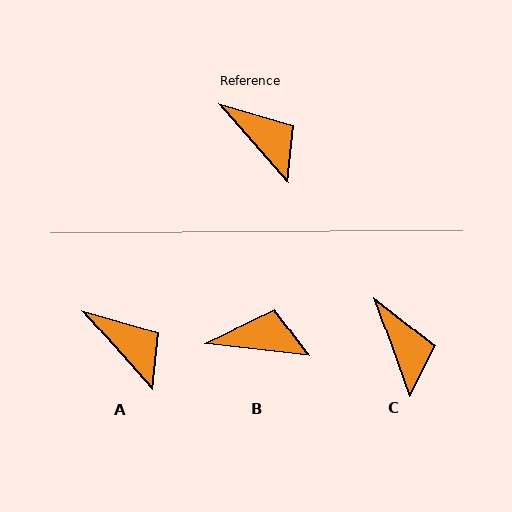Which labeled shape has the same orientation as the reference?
A.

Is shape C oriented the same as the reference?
No, it is off by about 22 degrees.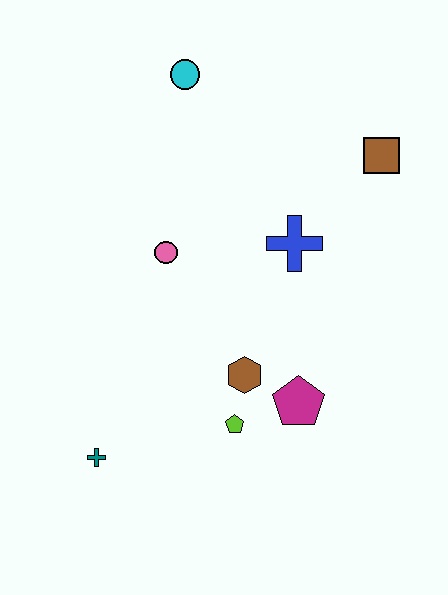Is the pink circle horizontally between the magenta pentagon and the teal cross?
Yes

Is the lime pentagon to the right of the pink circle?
Yes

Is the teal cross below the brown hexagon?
Yes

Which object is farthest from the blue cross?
The teal cross is farthest from the blue cross.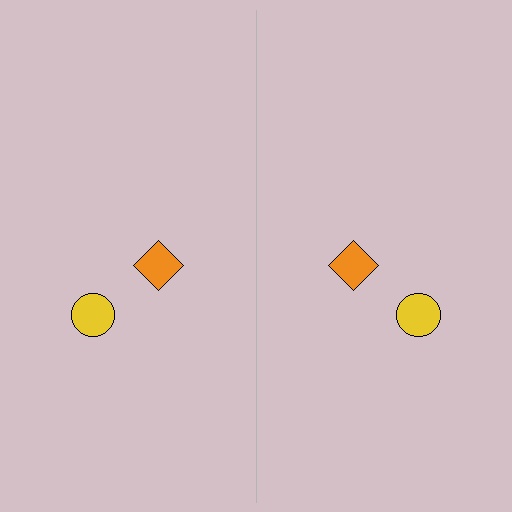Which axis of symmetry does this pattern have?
The pattern has a vertical axis of symmetry running through the center of the image.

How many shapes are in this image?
There are 4 shapes in this image.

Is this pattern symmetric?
Yes, this pattern has bilateral (reflection) symmetry.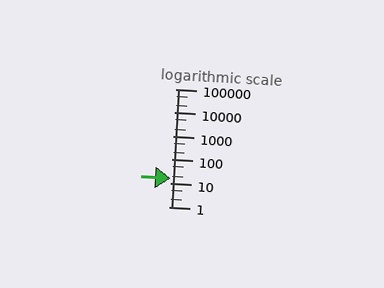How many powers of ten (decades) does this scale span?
The scale spans 5 decades, from 1 to 100000.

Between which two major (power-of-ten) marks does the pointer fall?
The pointer is between 10 and 100.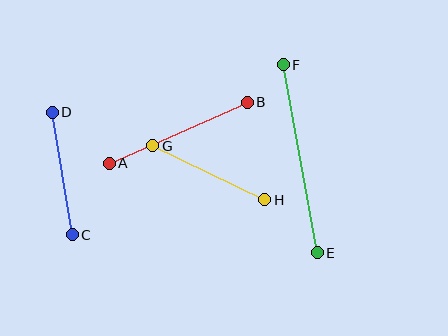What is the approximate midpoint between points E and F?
The midpoint is at approximately (300, 159) pixels.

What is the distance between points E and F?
The distance is approximately 191 pixels.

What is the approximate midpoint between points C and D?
The midpoint is at approximately (62, 173) pixels.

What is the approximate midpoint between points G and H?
The midpoint is at approximately (209, 173) pixels.